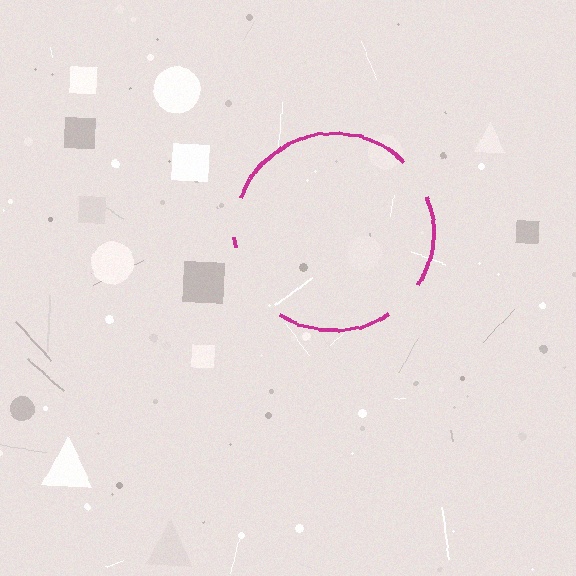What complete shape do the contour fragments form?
The contour fragments form a circle.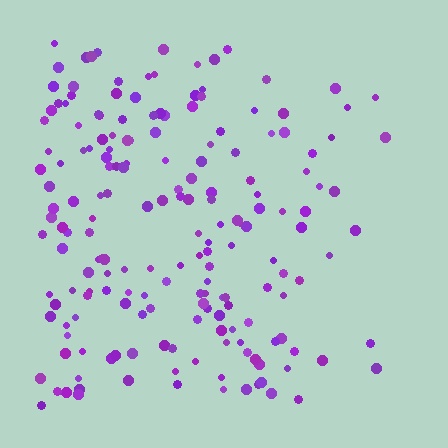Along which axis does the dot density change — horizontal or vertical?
Horizontal.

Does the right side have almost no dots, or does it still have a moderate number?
Still a moderate number, just noticeably fewer than the left.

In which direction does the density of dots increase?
From right to left, with the left side densest.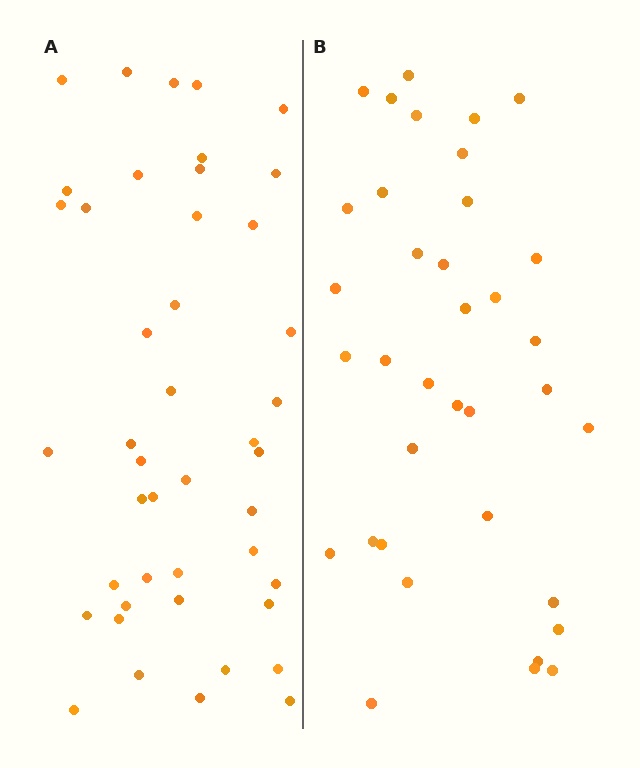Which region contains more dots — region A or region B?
Region A (the left region) has more dots.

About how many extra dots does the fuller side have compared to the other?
Region A has roughly 8 or so more dots than region B.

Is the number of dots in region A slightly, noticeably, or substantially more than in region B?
Region A has only slightly more — the two regions are fairly close. The ratio is roughly 1.2 to 1.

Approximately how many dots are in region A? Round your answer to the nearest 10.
About 40 dots. (The exact count is 44, which rounds to 40.)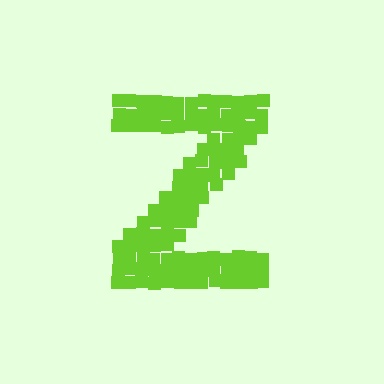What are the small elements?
The small elements are squares.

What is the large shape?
The large shape is the letter Z.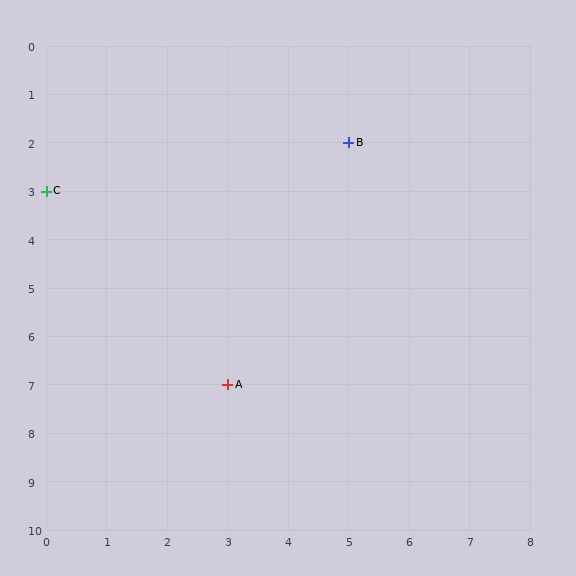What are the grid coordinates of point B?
Point B is at grid coordinates (5, 2).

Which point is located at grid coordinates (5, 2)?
Point B is at (5, 2).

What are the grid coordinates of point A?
Point A is at grid coordinates (3, 7).